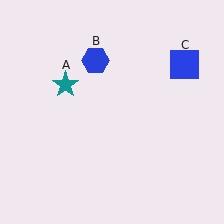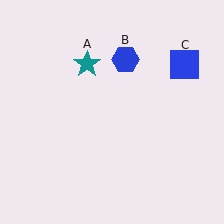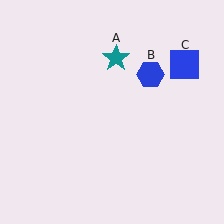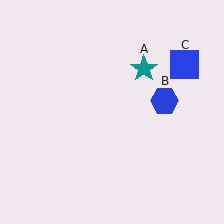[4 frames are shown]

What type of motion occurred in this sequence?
The teal star (object A), blue hexagon (object B) rotated clockwise around the center of the scene.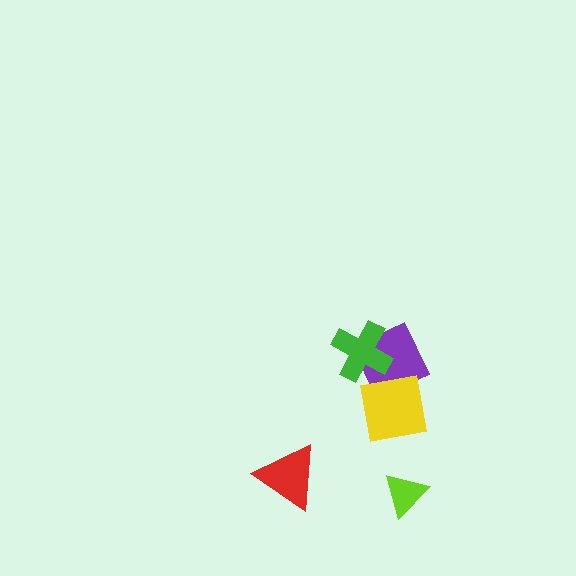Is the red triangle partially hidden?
No, no other shape covers it.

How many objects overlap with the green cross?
1 object overlaps with the green cross.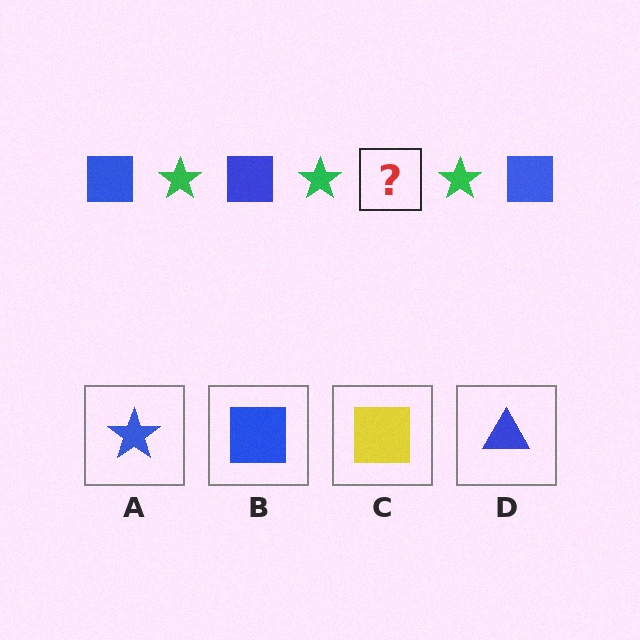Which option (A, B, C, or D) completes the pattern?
B.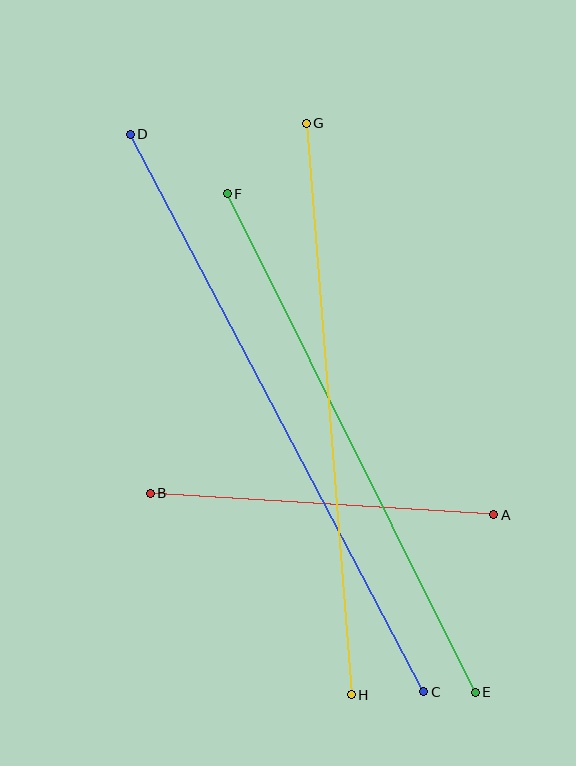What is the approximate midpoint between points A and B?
The midpoint is at approximately (322, 504) pixels.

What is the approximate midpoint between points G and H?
The midpoint is at approximately (329, 409) pixels.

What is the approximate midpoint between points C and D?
The midpoint is at approximately (277, 413) pixels.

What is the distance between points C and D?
The distance is approximately 630 pixels.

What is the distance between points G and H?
The distance is approximately 573 pixels.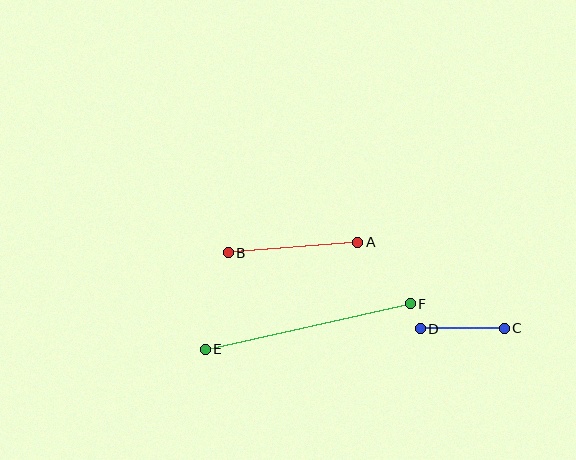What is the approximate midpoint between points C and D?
The midpoint is at approximately (462, 329) pixels.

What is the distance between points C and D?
The distance is approximately 84 pixels.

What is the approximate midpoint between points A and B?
The midpoint is at approximately (293, 247) pixels.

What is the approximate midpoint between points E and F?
The midpoint is at approximately (308, 327) pixels.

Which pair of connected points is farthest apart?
Points E and F are farthest apart.